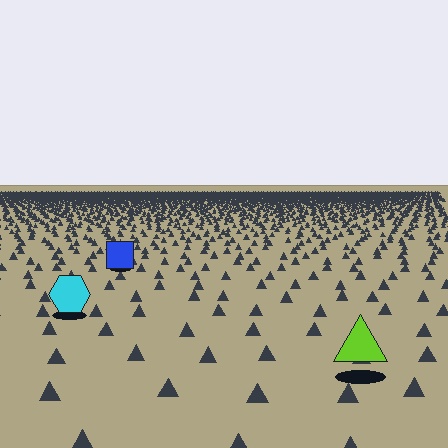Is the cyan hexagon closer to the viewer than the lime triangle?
No. The lime triangle is closer — you can tell from the texture gradient: the ground texture is coarser near it.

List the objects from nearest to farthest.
From nearest to farthest: the lime triangle, the cyan hexagon, the blue square.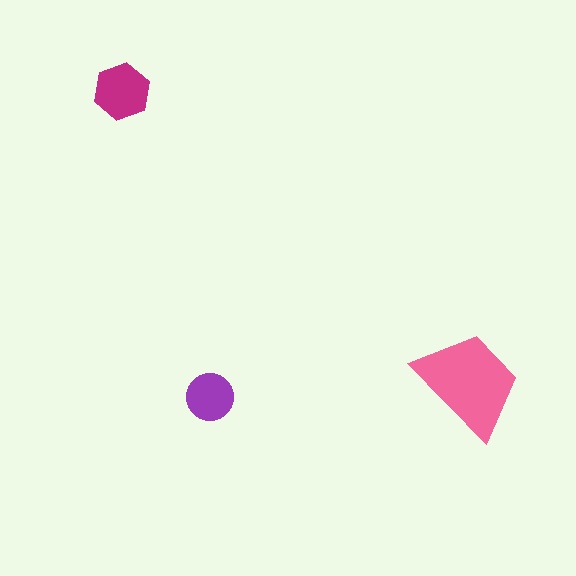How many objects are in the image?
There are 3 objects in the image.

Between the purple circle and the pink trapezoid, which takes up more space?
The pink trapezoid.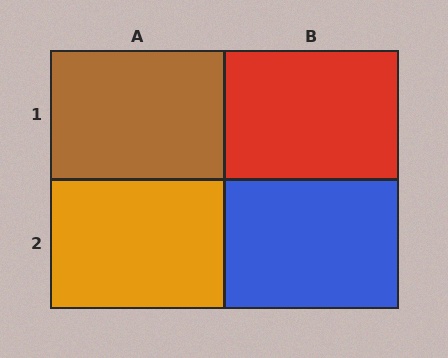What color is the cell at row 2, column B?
Blue.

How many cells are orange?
1 cell is orange.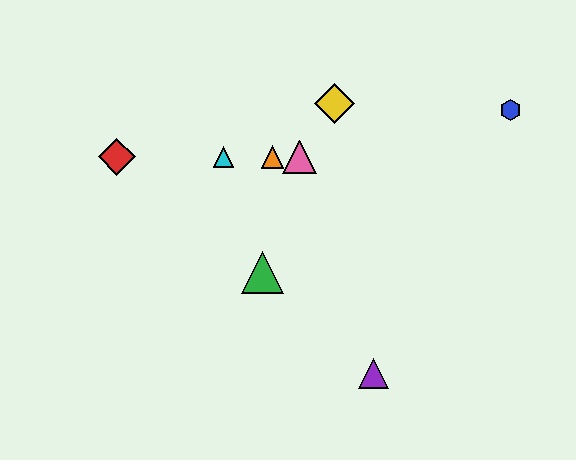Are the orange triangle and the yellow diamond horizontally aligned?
No, the orange triangle is at y≈157 and the yellow diamond is at y≈103.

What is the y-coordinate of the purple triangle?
The purple triangle is at y≈373.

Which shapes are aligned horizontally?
The red diamond, the orange triangle, the cyan triangle, the pink triangle are aligned horizontally.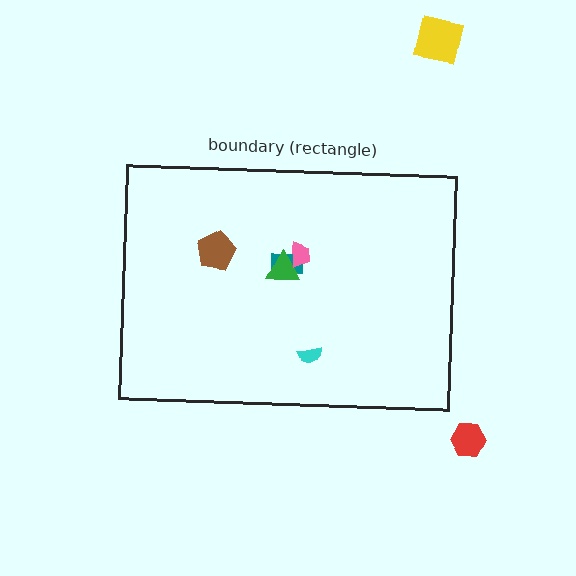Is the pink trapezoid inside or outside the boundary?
Inside.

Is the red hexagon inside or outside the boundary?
Outside.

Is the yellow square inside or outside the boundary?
Outside.